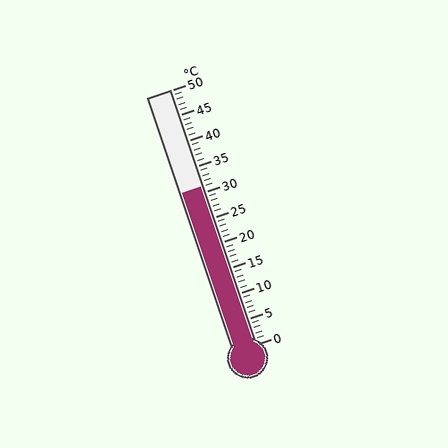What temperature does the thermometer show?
The thermometer shows approximately 31°C.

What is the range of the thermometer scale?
The thermometer scale ranges from 0°C to 50°C.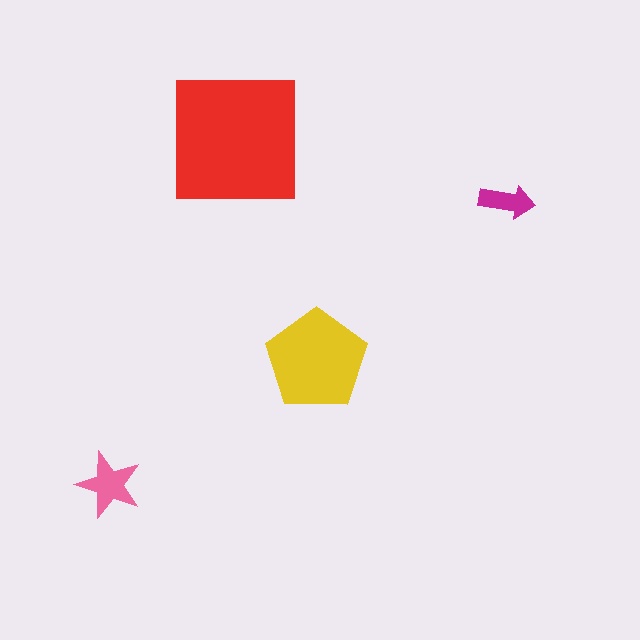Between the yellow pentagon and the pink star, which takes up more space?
The yellow pentagon.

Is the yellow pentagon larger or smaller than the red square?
Smaller.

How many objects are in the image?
There are 4 objects in the image.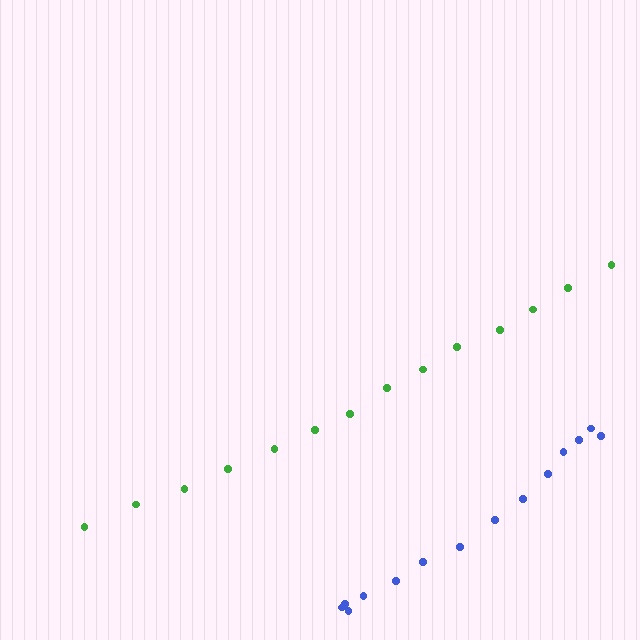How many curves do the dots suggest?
There are 2 distinct paths.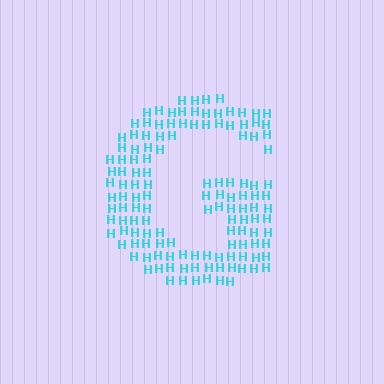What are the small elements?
The small elements are letter H's.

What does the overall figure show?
The overall figure shows the letter G.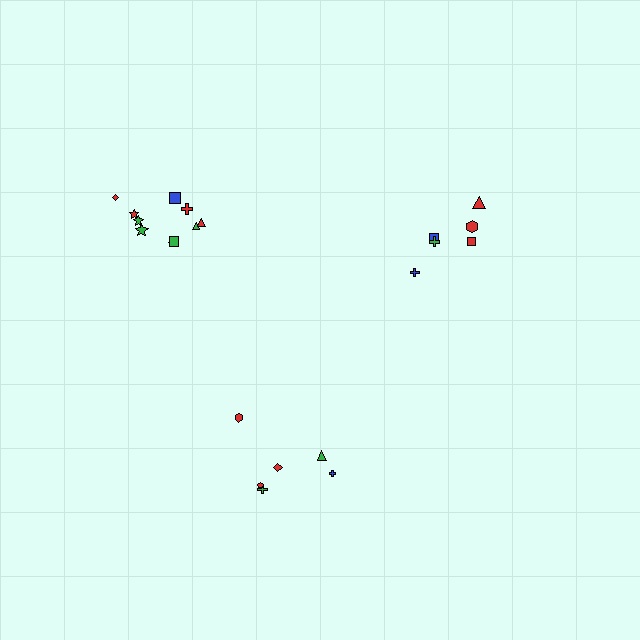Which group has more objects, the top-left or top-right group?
The top-left group.